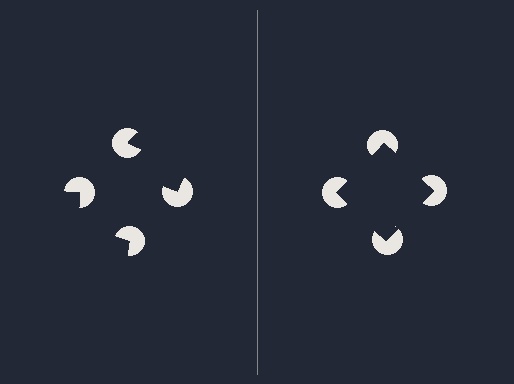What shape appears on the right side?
An illusory square.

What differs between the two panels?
The pac-man discs are positioned identically on both sides; only the wedge orientations differ. On the right they align to a square; on the left they are misaligned.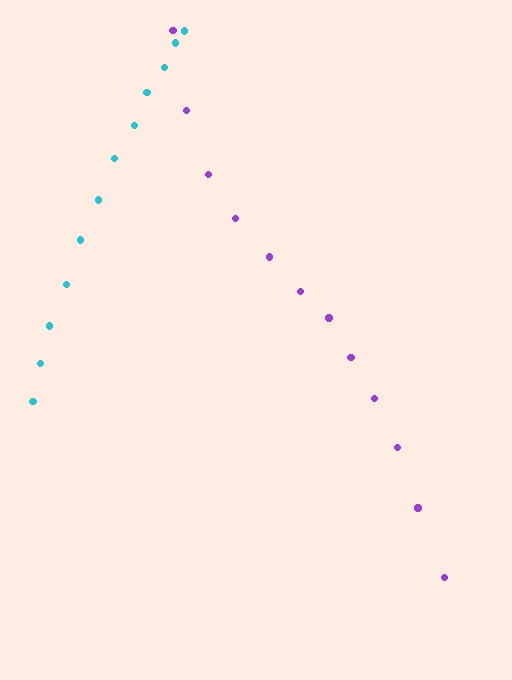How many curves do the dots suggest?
There are 2 distinct paths.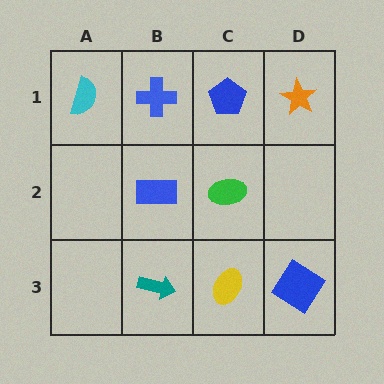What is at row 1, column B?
A blue cross.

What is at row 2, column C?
A green ellipse.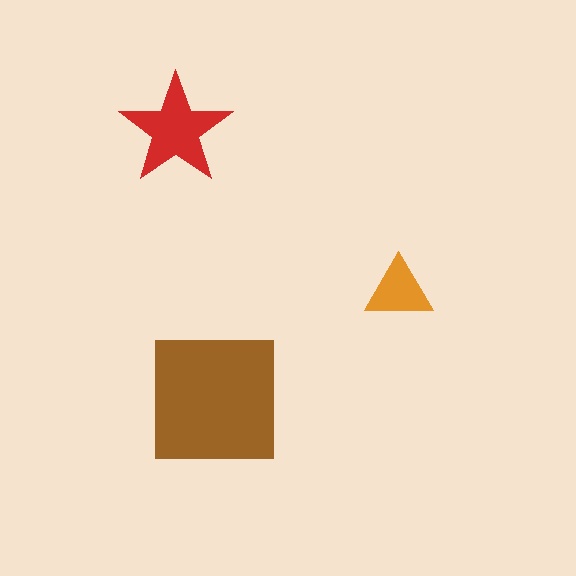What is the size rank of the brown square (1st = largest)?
1st.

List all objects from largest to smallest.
The brown square, the red star, the orange triangle.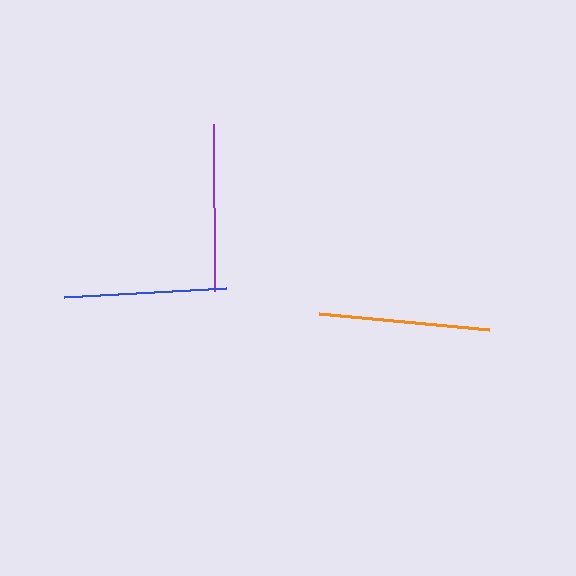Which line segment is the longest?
The orange line is the longest at approximately 171 pixels.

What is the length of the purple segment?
The purple segment is approximately 167 pixels long.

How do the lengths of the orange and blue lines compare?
The orange and blue lines are approximately the same length.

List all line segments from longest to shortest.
From longest to shortest: orange, purple, blue.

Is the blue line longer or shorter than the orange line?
The orange line is longer than the blue line.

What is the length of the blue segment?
The blue segment is approximately 163 pixels long.